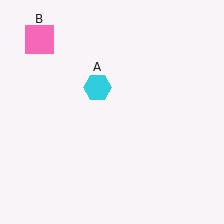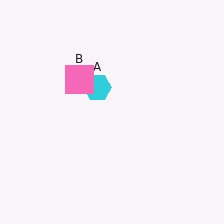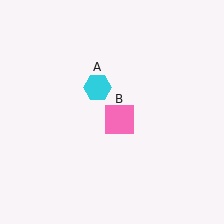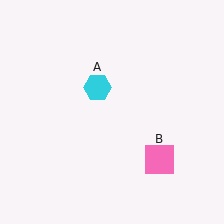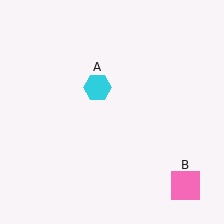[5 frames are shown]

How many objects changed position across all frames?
1 object changed position: pink square (object B).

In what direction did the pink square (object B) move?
The pink square (object B) moved down and to the right.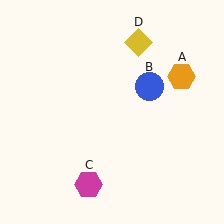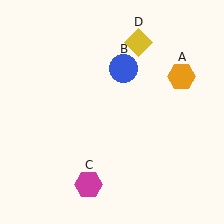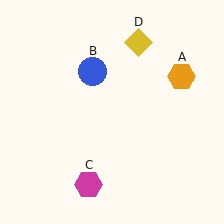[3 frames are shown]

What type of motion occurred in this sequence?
The blue circle (object B) rotated counterclockwise around the center of the scene.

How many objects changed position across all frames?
1 object changed position: blue circle (object B).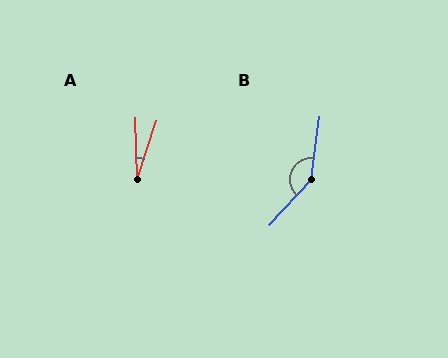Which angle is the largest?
B, at approximately 145 degrees.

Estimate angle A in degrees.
Approximately 20 degrees.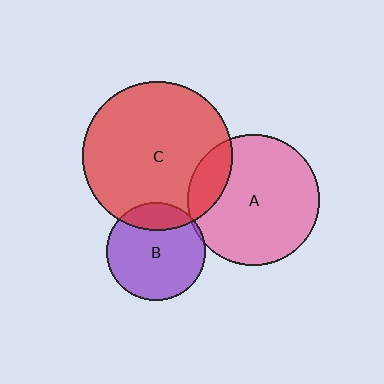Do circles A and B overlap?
Yes.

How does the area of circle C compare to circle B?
Approximately 2.3 times.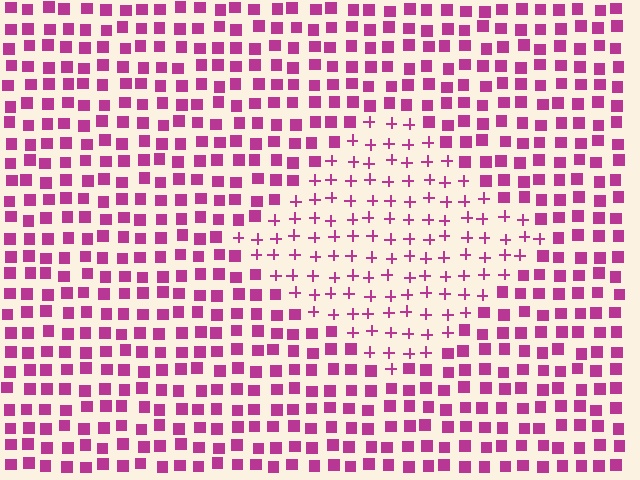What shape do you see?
I see a diamond.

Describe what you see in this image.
The image is filled with small magenta elements arranged in a uniform grid. A diamond-shaped region contains plus signs, while the surrounding area contains squares. The boundary is defined purely by the change in element shape.